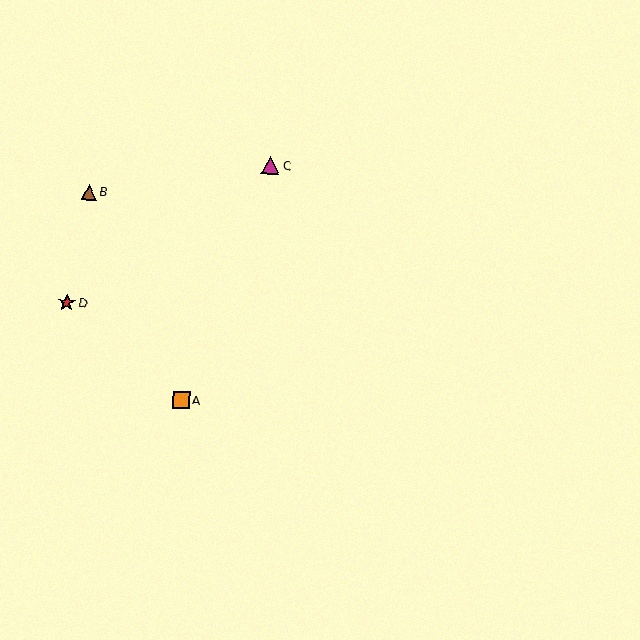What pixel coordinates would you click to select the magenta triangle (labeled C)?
Click at (271, 165) to select the magenta triangle C.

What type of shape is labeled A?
Shape A is an orange square.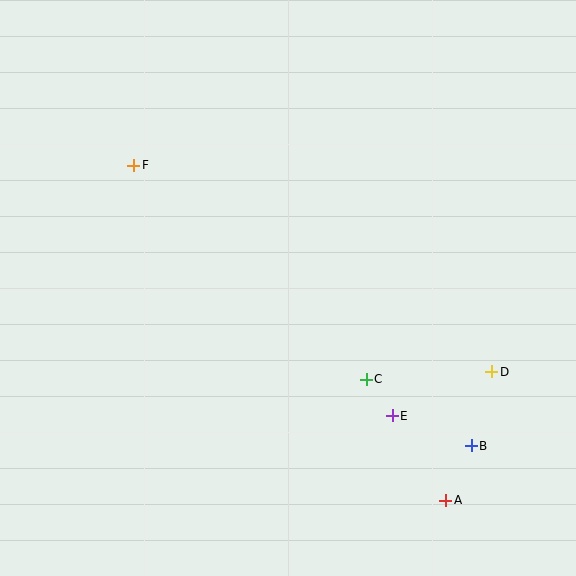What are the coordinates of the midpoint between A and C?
The midpoint between A and C is at (406, 440).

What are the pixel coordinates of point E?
Point E is at (392, 416).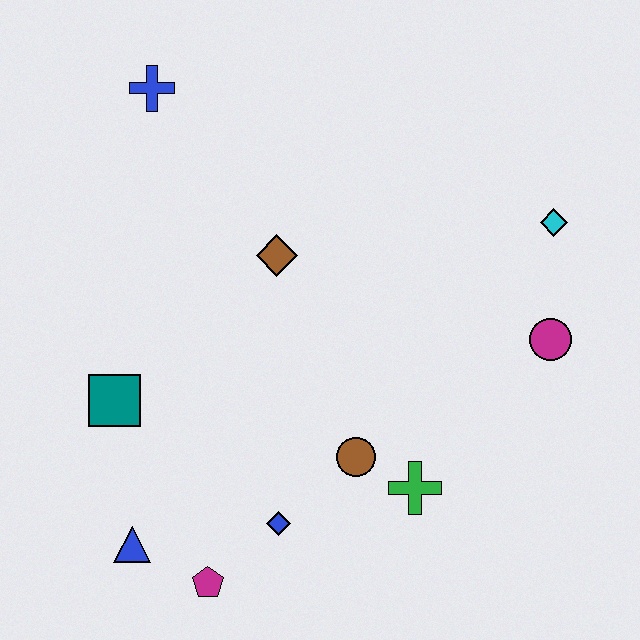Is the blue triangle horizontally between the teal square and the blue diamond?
Yes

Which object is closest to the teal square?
The blue triangle is closest to the teal square.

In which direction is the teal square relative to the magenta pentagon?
The teal square is above the magenta pentagon.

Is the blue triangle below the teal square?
Yes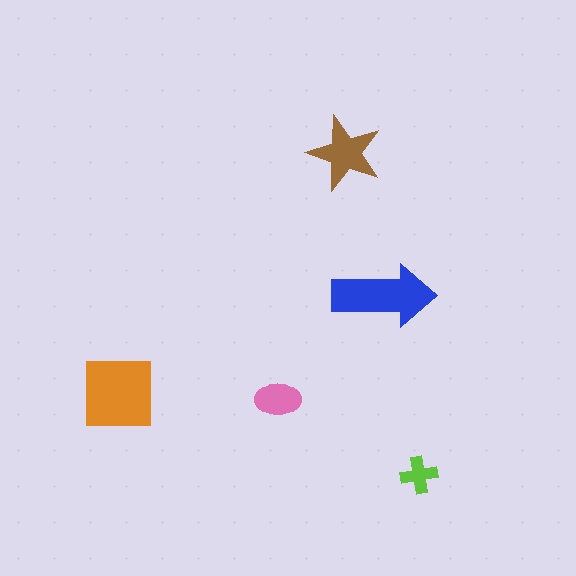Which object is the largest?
The orange square.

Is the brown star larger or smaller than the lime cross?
Larger.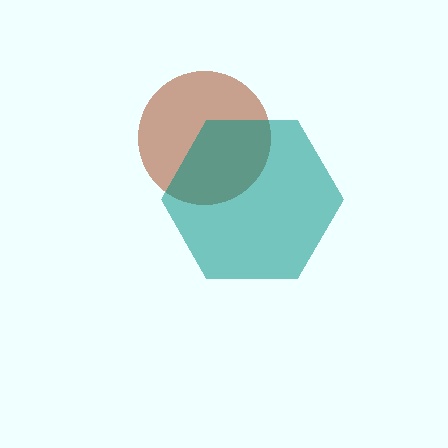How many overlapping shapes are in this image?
There are 2 overlapping shapes in the image.